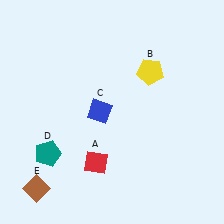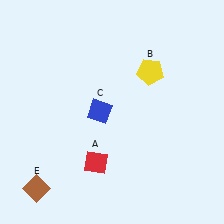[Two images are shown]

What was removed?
The teal pentagon (D) was removed in Image 2.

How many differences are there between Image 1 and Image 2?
There is 1 difference between the two images.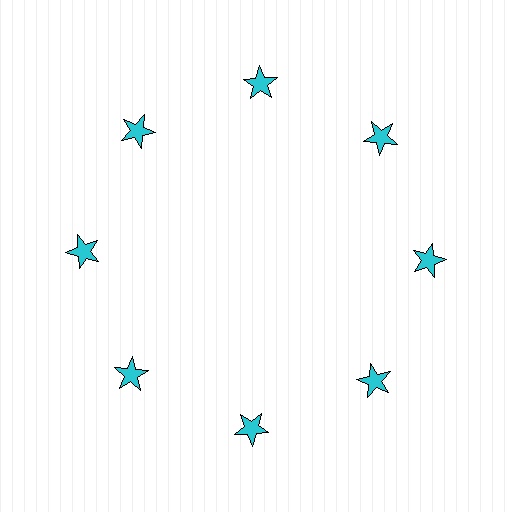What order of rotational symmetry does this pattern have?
This pattern has 8-fold rotational symmetry.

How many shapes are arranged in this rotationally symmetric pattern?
There are 8 shapes, arranged in 8 groups of 1.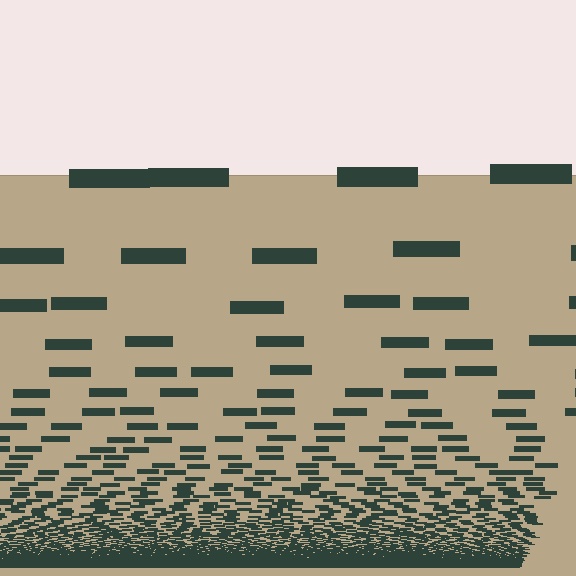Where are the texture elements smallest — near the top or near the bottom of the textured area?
Near the bottom.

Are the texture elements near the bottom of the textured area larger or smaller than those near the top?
Smaller. The gradient is inverted — elements near the bottom are smaller and denser.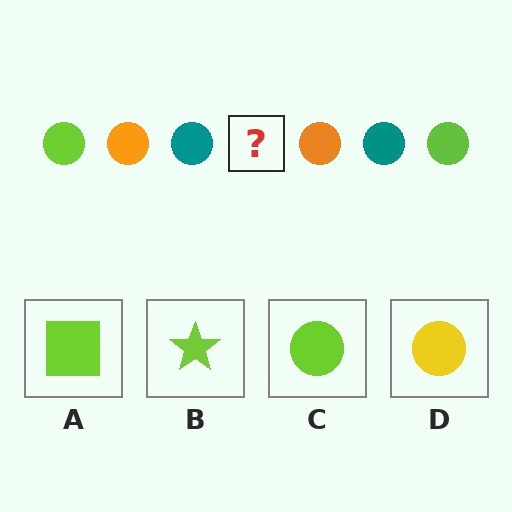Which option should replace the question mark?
Option C.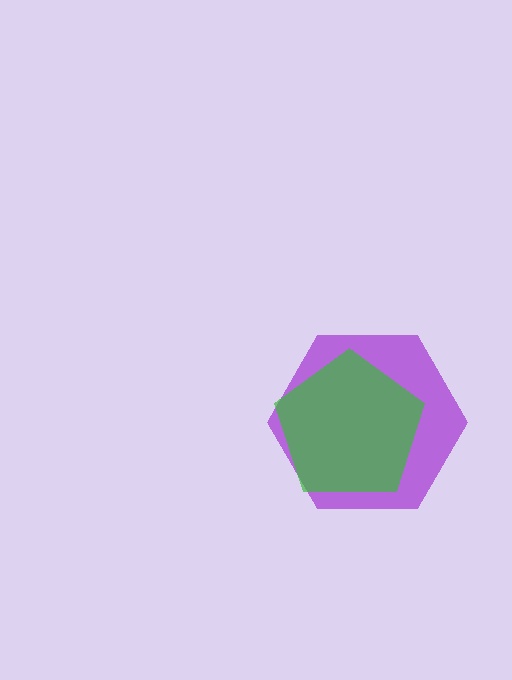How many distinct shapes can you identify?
There are 2 distinct shapes: a purple hexagon, a green pentagon.